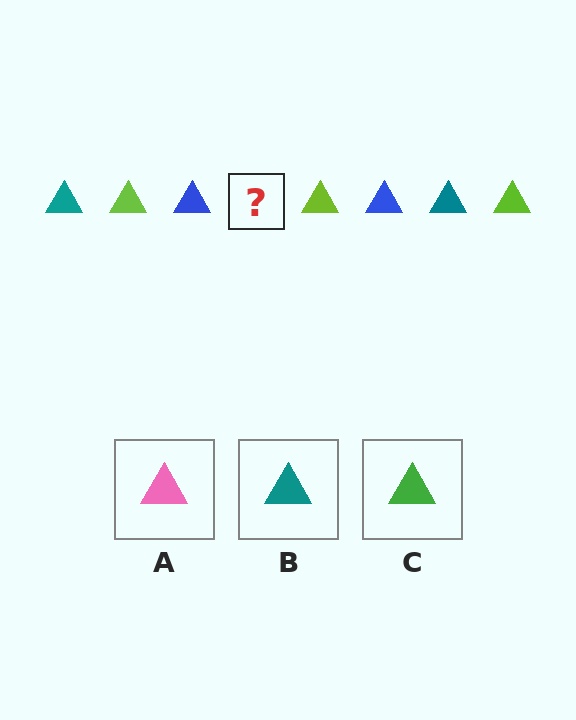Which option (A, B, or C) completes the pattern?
B.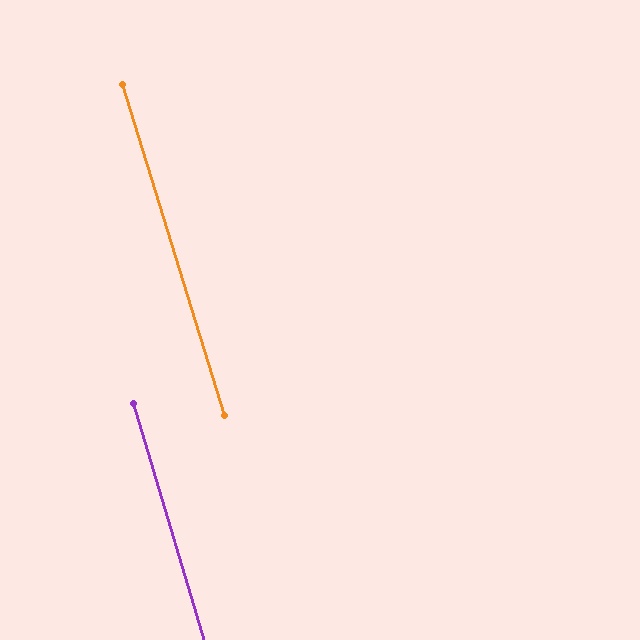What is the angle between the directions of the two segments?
Approximately 0 degrees.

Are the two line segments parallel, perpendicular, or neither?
Parallel — their directions differ by only 0.5°.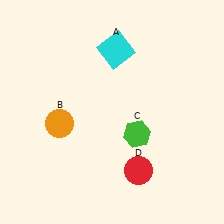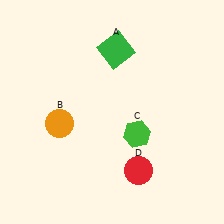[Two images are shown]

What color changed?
The square (A) changed from cyan in Image 1 to green in Image 2.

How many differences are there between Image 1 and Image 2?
There is 1 difference between the two images.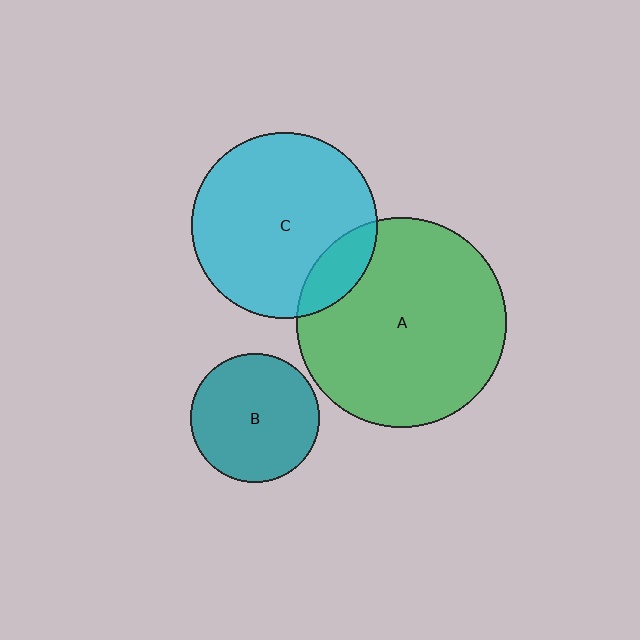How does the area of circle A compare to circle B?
Approximately 2.6 times.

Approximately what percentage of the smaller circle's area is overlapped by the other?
Approximately 15%.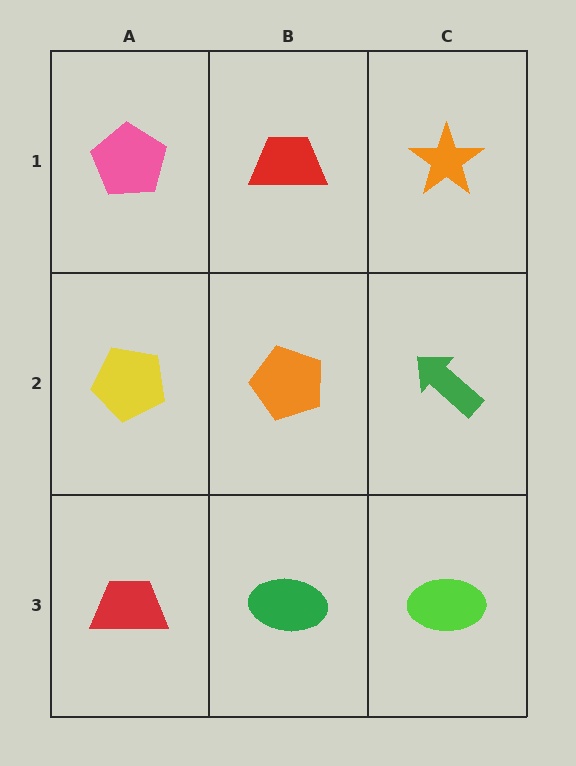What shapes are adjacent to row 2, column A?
A pink pentagon (row 1, column A), a red trapezoid (row 3, column A), an orange pentagon (row 2, column B).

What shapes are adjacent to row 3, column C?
A green arrow (row 2, column C), a green ellipse (row 3, column B).